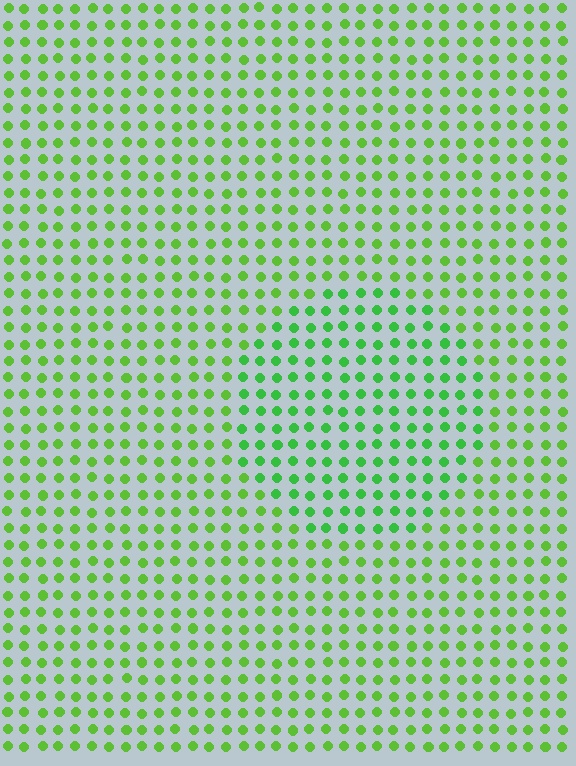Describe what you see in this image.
The image is filled with small lime elements in a uniform arrangement. A circle-shaped region is visible where the elements are tinted to a slightly different hue, forming a subtle color boundary.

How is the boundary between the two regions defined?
The boundary is defined purely by a slight shift in hue (about 22 degrees). Spacing, size, and orientation are identical on both sides.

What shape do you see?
I see a circle.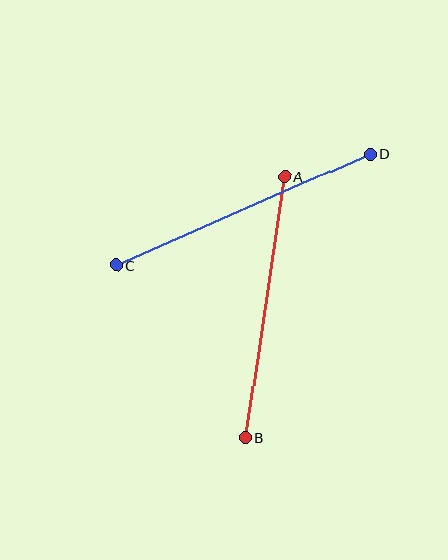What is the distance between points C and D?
The distance is approximately 277 pixels.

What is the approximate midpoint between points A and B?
The midpoint is at approximately (265, 307) pixels.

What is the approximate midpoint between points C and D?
The midpoint is at approximately (243, 209) pixels.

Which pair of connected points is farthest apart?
Points C and D are farthest apart.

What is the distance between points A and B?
The distance is approximately 264 pixels.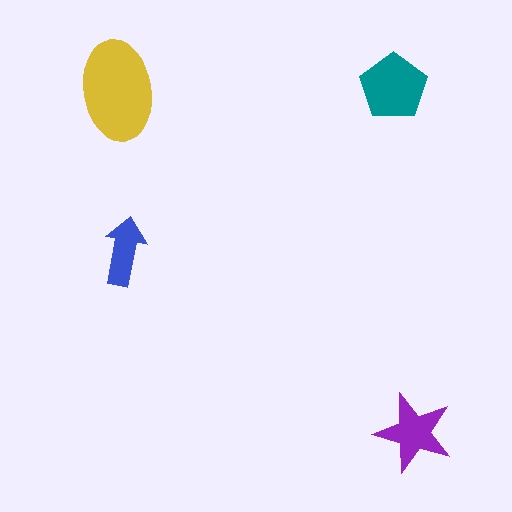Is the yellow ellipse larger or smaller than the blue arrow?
Larger.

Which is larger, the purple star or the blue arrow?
The purple star.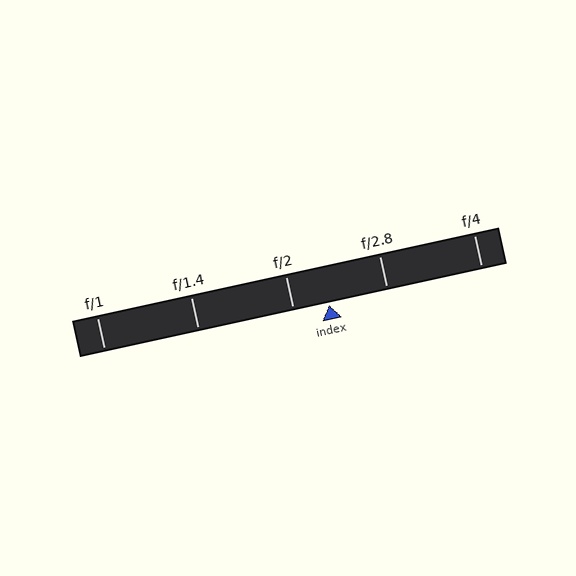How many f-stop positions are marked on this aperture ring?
There are 5 f-stop positions marked.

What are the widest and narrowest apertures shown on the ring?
The widest aperture shown is f/1 and the narrowest is f/4.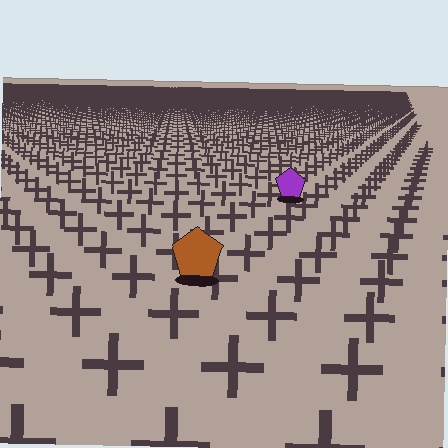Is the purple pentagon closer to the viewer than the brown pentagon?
No. The brown pentagon is closer — you can tell from the texture gradient: the ground texture is coarser near it.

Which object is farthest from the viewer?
The purple pentagon is farthest from the viewer. It appears smaller and the ground texture around it is denser.